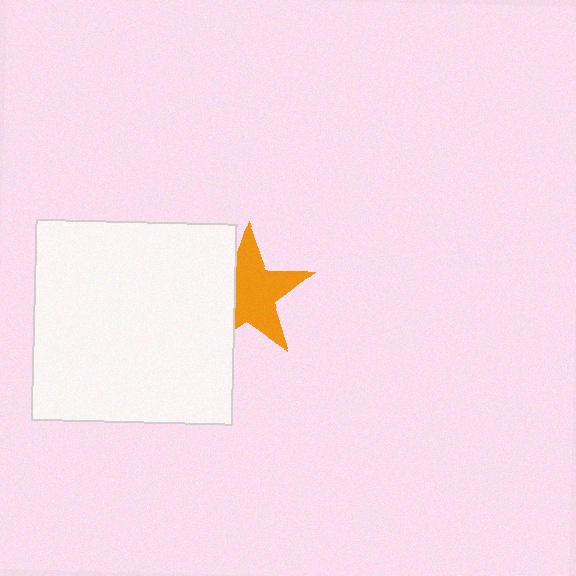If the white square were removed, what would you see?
You would see the complete orange star.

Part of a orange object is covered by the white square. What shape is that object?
It is a star.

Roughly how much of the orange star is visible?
Most of it is visible (roughly 67%).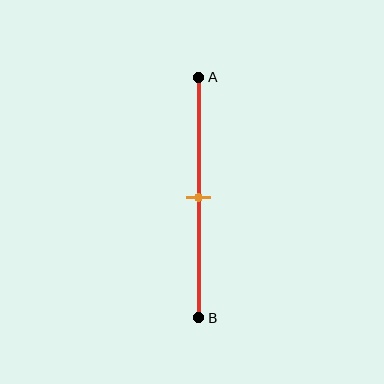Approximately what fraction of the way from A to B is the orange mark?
The orange mark is approximately 50% of the way from A to B.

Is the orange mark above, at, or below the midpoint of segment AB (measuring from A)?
The orange mark is approximately at the midpoint of segment AB.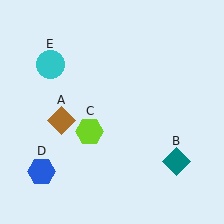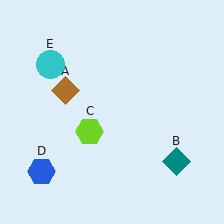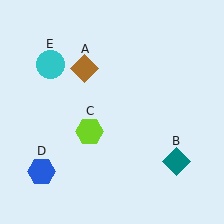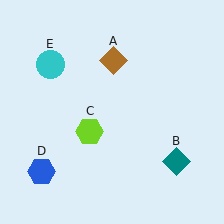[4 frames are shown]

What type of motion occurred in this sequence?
The brown diamond (object A) rotated clockwise around the center of the scene.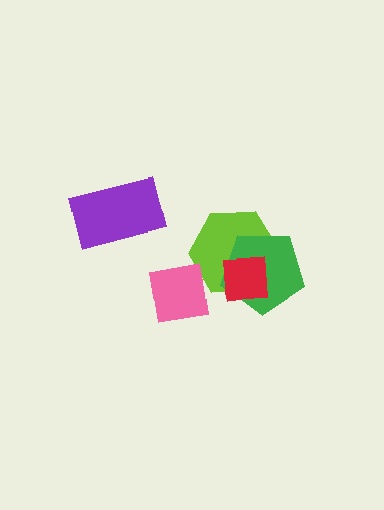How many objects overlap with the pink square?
0 objects overlap with the pink square.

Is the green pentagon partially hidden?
Yes, it is partially covered by another shape.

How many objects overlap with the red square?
2 objects overlap with the red square.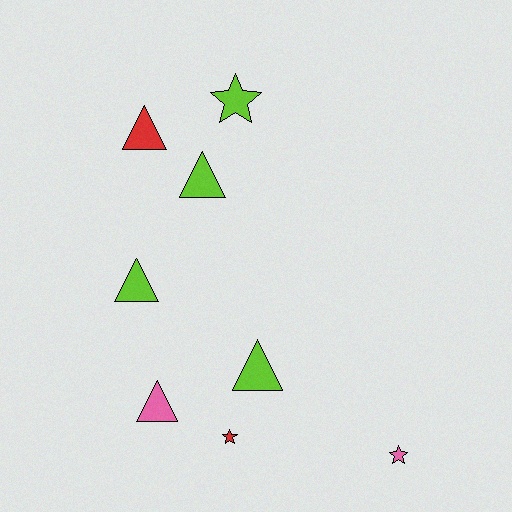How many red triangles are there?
There is 1 red triangle.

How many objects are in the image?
There are 8 objects.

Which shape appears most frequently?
Triangle, with 5 objects.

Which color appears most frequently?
Lime, with 4 objects.